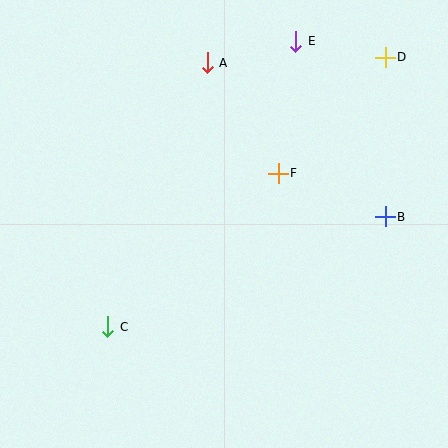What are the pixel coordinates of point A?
Point A is at (207, 63).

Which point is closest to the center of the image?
Point F at (278, 173) is closest to the center.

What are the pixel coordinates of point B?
Point B is at (385, 217).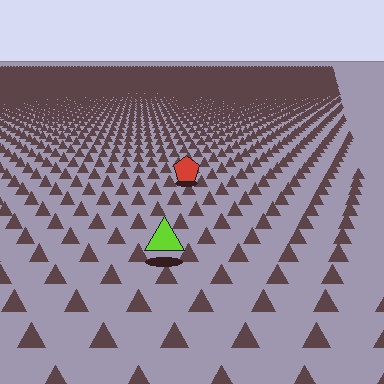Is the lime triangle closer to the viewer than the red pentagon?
Yes. The lime triangle is closer — you can tell from the texture gradient: the ground texture is coarser near it.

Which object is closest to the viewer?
The lime triangle is closest. The texture marks near it are larger and more spread out.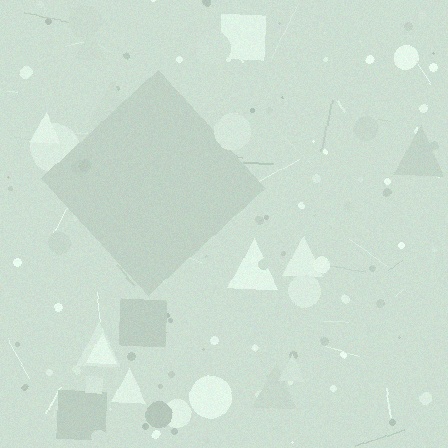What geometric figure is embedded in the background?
A diamond is embedded in the background.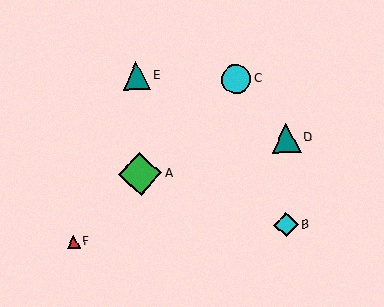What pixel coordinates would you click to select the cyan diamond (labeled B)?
Click at (286, 225) to select the cyan diamond B.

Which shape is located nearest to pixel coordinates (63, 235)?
The red triangle (labeled F) at (73, 242) is nearest to that location.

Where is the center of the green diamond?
The center of the green diamond is at (140, 174).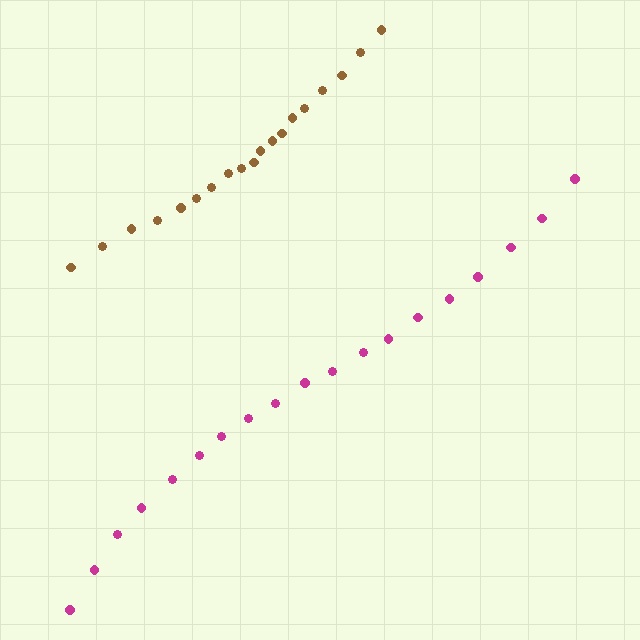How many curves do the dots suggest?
There are 2 distinct paths.